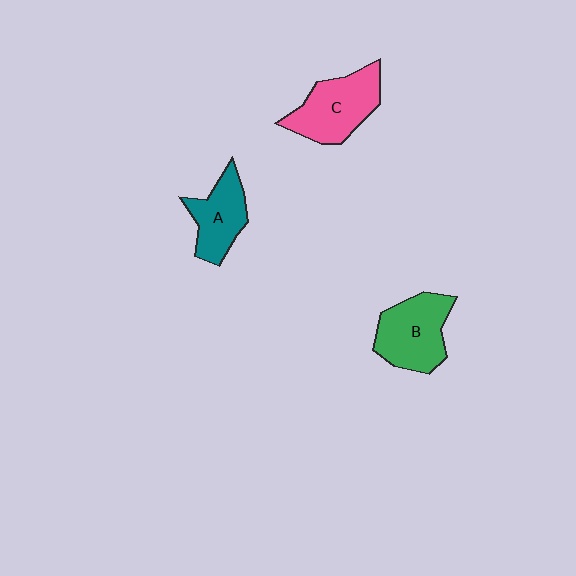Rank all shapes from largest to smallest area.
From largest to smallest: C (pink), B (green), A (teal).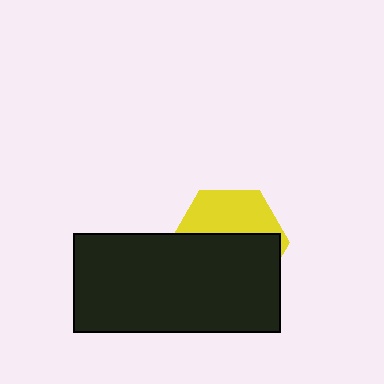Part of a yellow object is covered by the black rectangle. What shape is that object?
It is a hexagon.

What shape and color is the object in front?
The object in front is a black rectangle.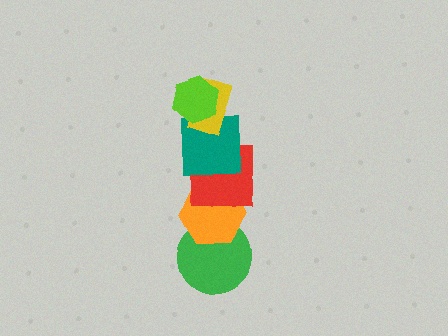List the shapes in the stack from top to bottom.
From top to bottom: the lime hexagon, the yellow rectangle, the teal square, the red square, the orange hexagon, the green circle.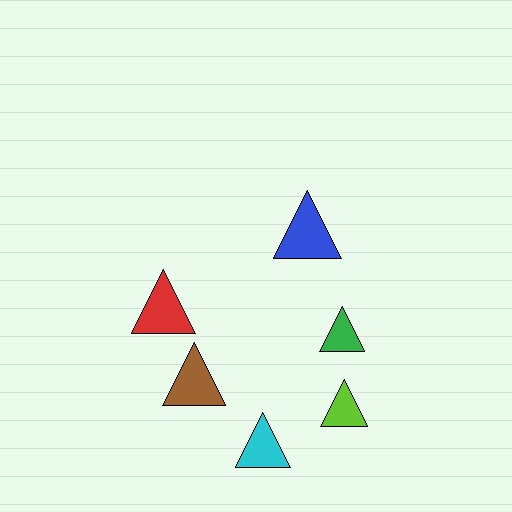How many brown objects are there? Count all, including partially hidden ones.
There is 1 brown object.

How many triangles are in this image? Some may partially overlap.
There are 6 triangles.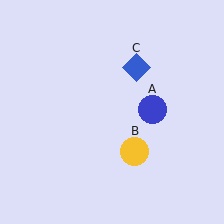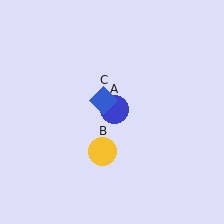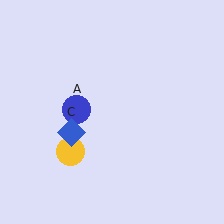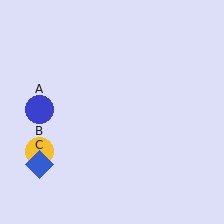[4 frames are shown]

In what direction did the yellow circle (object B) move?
The yellow circle (object B) moved left.